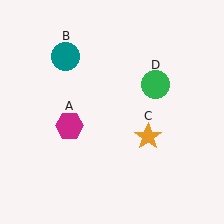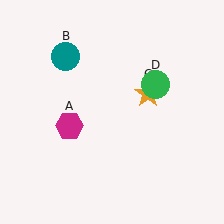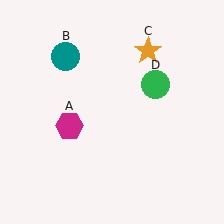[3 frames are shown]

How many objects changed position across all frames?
1 object changed position: orange star (object C).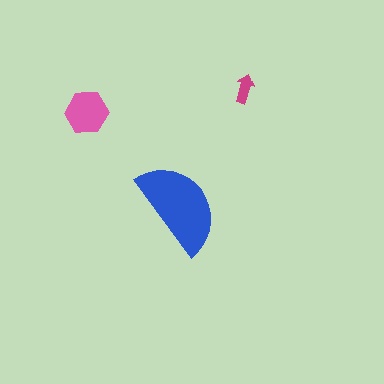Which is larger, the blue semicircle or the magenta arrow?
The blue semicircle.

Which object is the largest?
The blue semicircle.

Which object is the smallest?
The magenta arrow.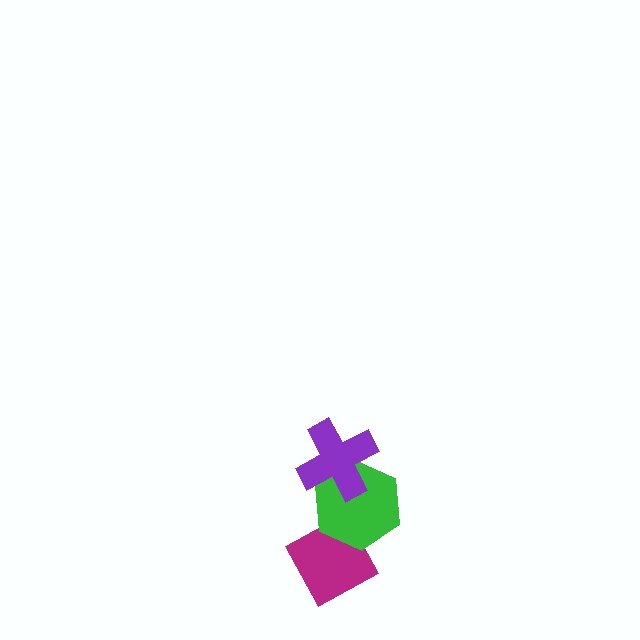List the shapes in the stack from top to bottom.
From top to bottom: the purple cross, the green hexagon, the magenta diamond.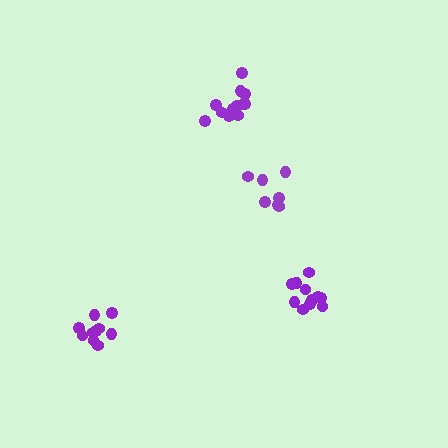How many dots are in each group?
Group 1: 7 dots, Group 2: 12 dots, Group 3: 11 dots, Group 4: 10 dots (40 total).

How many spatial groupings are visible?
There are 4 spatial groupings.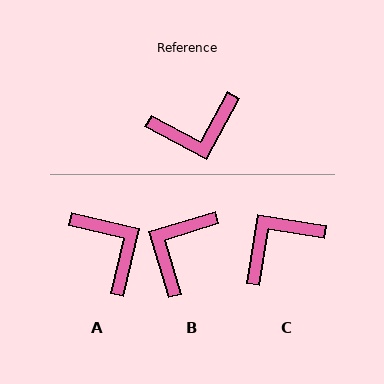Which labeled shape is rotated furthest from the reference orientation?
C, about 161 degrees away.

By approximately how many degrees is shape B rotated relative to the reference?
Approximately 135 degrees clockwise.